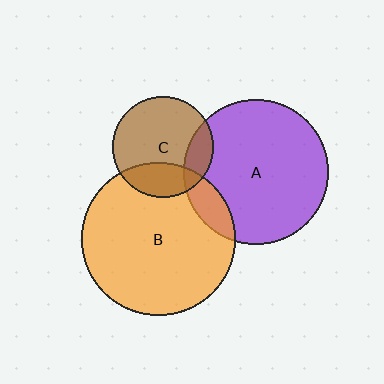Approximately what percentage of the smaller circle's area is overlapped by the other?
Approximately 10%.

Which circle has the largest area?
Circle B (orange).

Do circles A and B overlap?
Yes.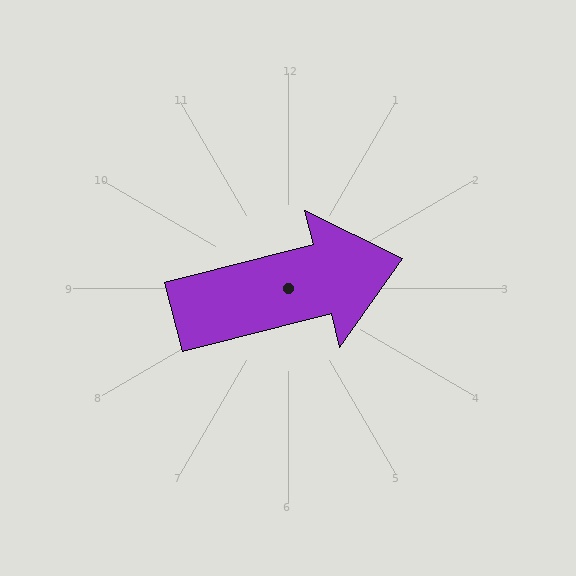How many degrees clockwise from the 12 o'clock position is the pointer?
Approximately 76 degrees.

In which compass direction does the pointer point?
East.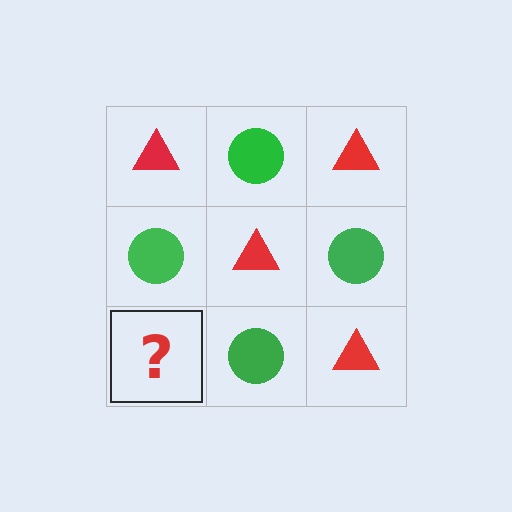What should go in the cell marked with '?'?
The missing cell should contain a red triangle.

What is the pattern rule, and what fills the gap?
The rule is that it alternates red triangle and green circle in a checkerboard pattern. The gap should be filled with a red triangle.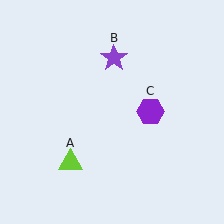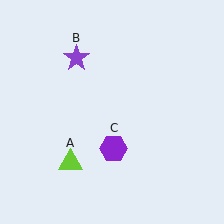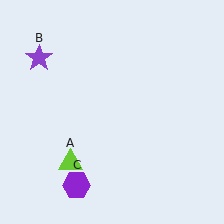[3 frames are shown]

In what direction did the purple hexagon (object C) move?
The purple hexagon (object C) moved down and to the left.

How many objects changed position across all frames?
2 objects changed position: purple star (object B), purple hexagon (object C).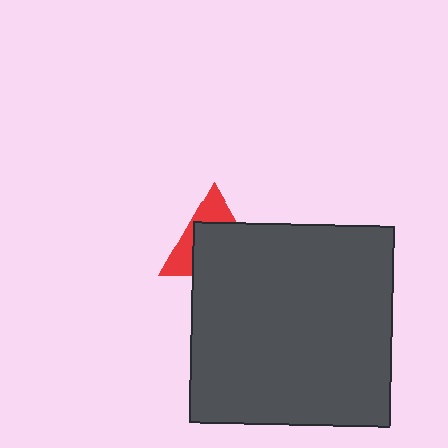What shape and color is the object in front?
The object in front is a dark gray square.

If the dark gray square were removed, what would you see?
You would see the complete red triangle.